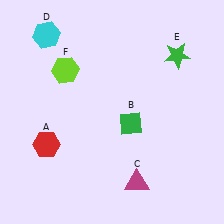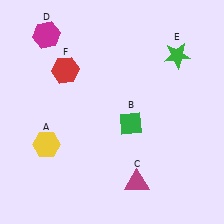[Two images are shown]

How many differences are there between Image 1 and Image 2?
There are 3 differences between the two images.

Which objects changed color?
A changed from red to yellow. D changed from cyan to magenta. F changed from lime to red.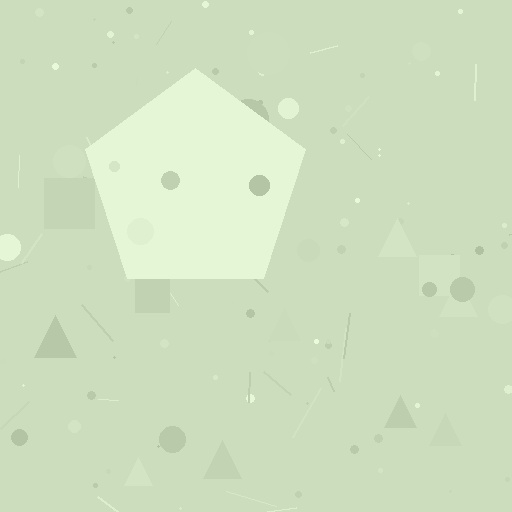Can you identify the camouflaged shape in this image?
The camouflaged shape is a pentagon.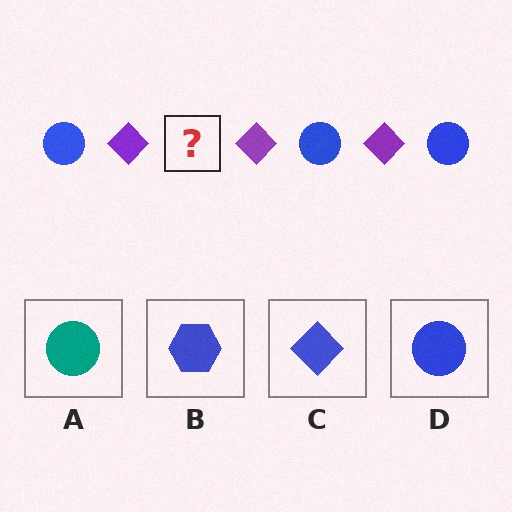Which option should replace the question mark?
Option D.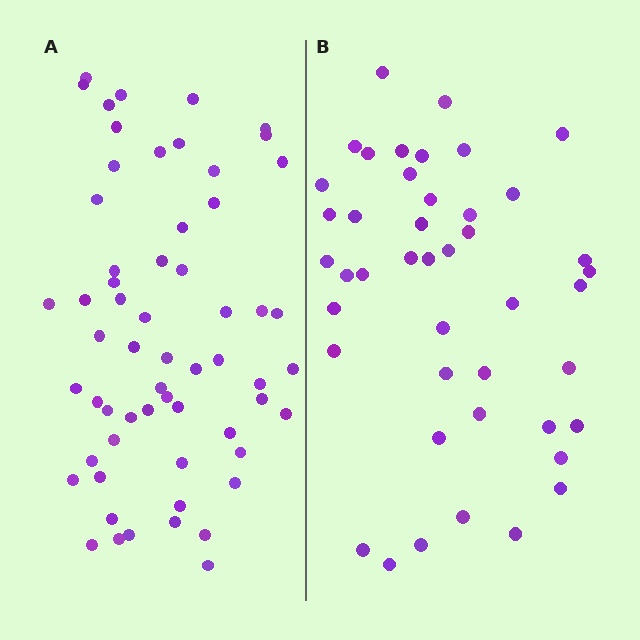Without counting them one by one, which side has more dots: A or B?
Region A (the left region) has more dots.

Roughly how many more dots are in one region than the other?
Region A has approximately 15 more dots than region B.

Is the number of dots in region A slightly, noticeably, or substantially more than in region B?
Region A has noticeably more, but not dramatically so. The ratio is roughly 1.4 to 1.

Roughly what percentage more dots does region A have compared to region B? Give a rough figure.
About 35% more.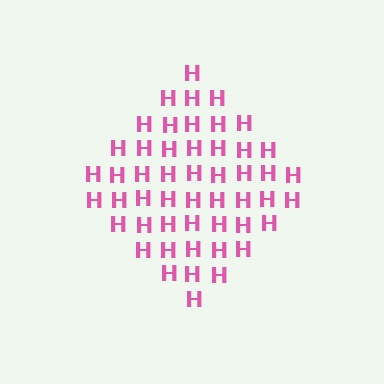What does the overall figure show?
The overall figure shows a diamond.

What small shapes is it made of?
It is made of small letter H's.